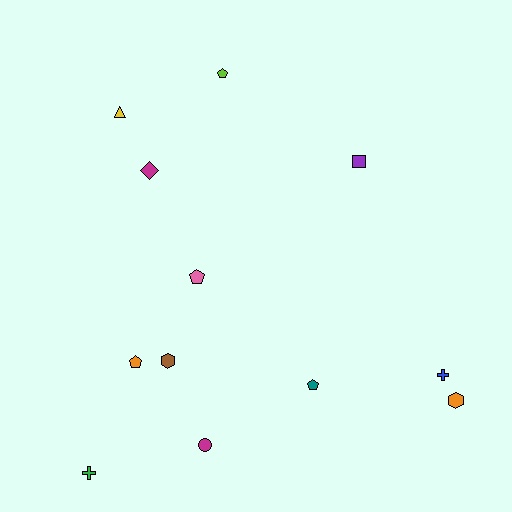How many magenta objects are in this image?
There are 2 magenta objects.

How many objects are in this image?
There are 12 objects.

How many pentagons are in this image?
There are 4 pentagons.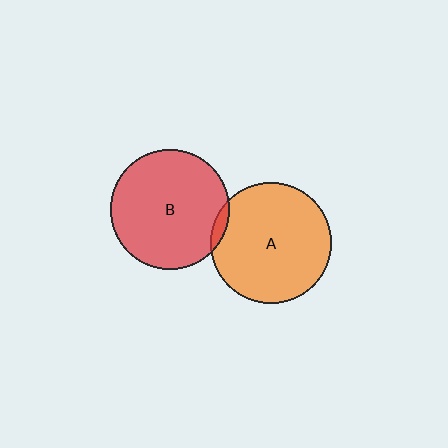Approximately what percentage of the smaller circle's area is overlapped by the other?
Approximately 5%.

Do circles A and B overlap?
Yes.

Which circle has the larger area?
Circle A (orange).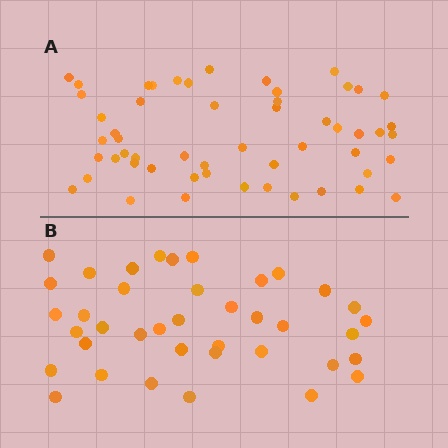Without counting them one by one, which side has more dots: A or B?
Region A (the top region) has more dots.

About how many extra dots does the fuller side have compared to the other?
Region A has approximately 15 more dots than region B.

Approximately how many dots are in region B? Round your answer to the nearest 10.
About 40 dots. (The exact count is 39, which rounds to 40.)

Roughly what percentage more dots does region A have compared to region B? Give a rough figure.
About 40% more.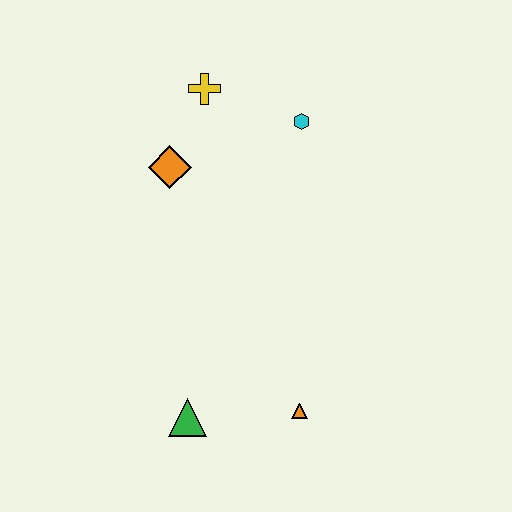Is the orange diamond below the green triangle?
No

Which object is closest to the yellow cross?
The orange diamond is closest to the yellow cross.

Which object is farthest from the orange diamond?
The orange triangle is farthest from the orange diamond.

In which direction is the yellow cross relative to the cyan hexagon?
The yellow cross is to the left of the cyan hexagon.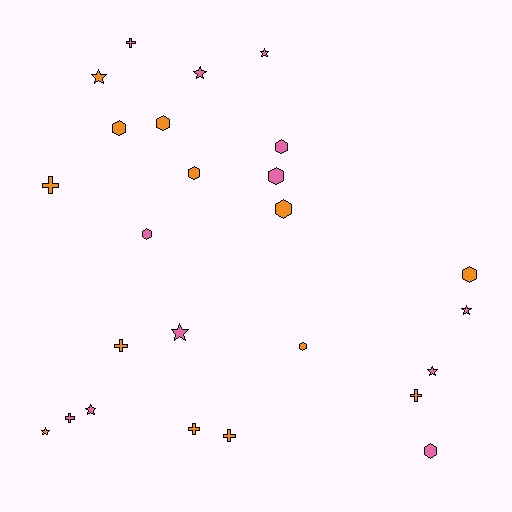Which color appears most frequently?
Orange, with 13 objects.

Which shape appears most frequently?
Hexagon, with 10 objects.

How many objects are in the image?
There are 25 objects.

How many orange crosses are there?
There are 5 orange crosses.